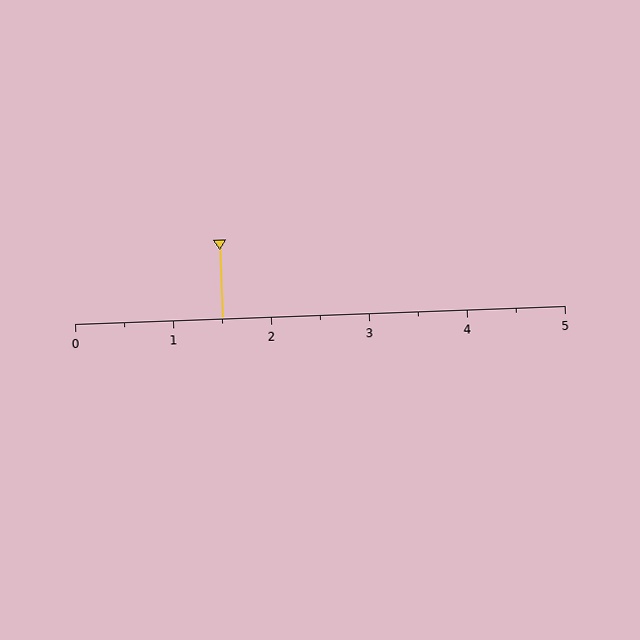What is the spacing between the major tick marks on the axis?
The major ticks are spaced 1 apart.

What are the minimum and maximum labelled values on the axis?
The axis runs from 0 to 5.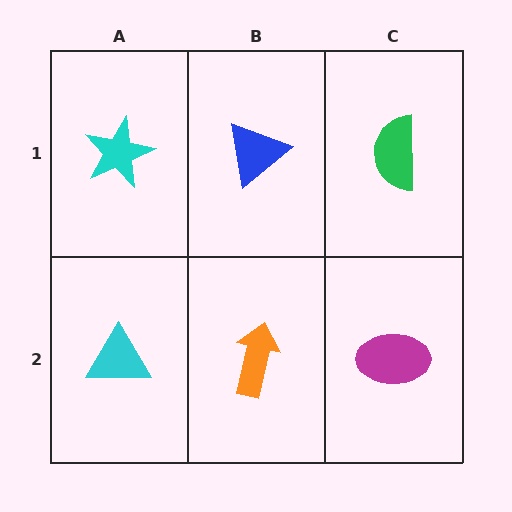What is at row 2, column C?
A magenta ellipse.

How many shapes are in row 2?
3 shapes.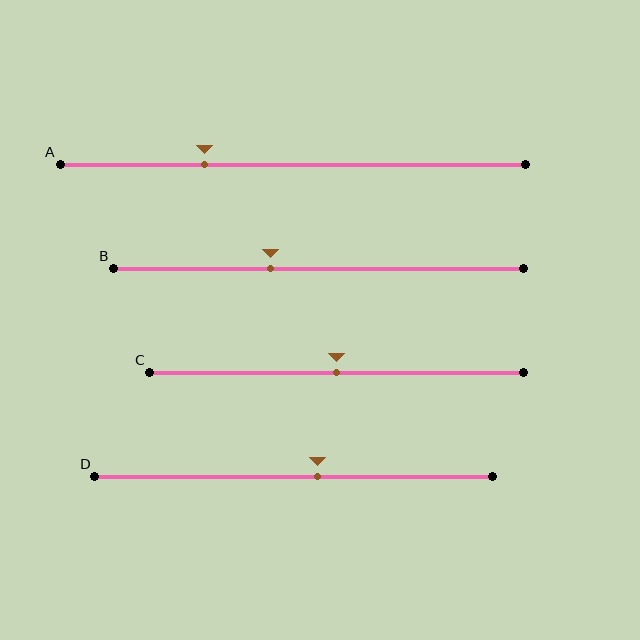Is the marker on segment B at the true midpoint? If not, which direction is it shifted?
No, the marker on segment B is shifted to the left by about 12% of the segment length.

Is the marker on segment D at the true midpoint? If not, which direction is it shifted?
No, the marker on segment D is shifted to the right by about 6% of the segment length.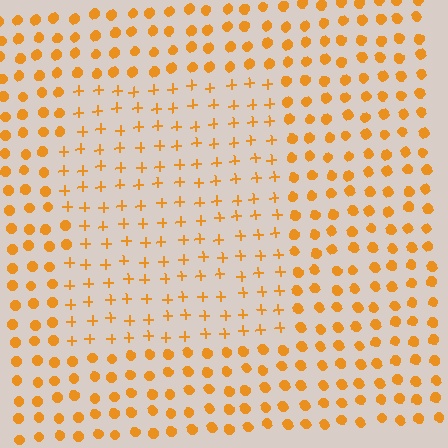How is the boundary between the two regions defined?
The boundary is defined by a change in element shape: plus signs inside vs. circles outside. All elements share the same color and spacing.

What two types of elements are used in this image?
The image uses plus signs inside the rectangle region and circles outside it.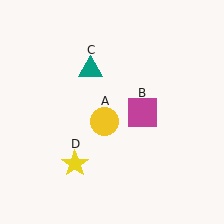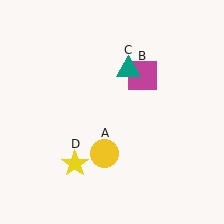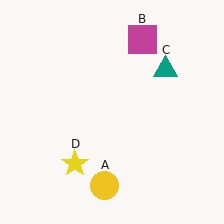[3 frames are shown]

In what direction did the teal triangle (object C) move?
The teal triangle (object C) moved right.